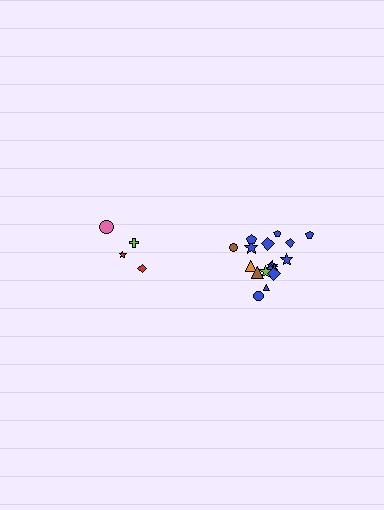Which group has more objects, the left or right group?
The right group.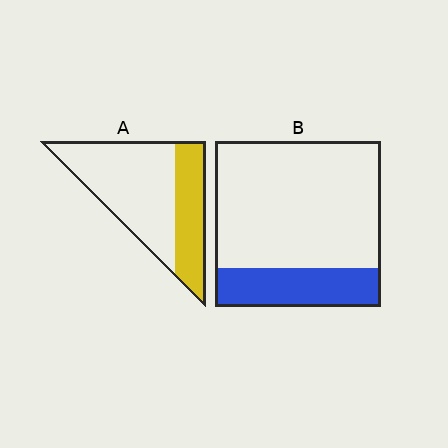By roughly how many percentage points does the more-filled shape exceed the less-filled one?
By roughly 10 percentage points (A over B).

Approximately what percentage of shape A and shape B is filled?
A is approximately 35% and B is approximately 25%.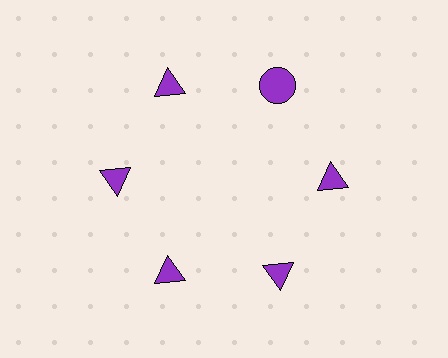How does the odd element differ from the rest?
It has a different shape: circle instead of triangle.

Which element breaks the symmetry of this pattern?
The purple circle at roughly the 1 o'clock position breaks the symmetry. All other shapes are purple triangles.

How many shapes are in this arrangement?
There are 6 shapes arranged in a ring pattern.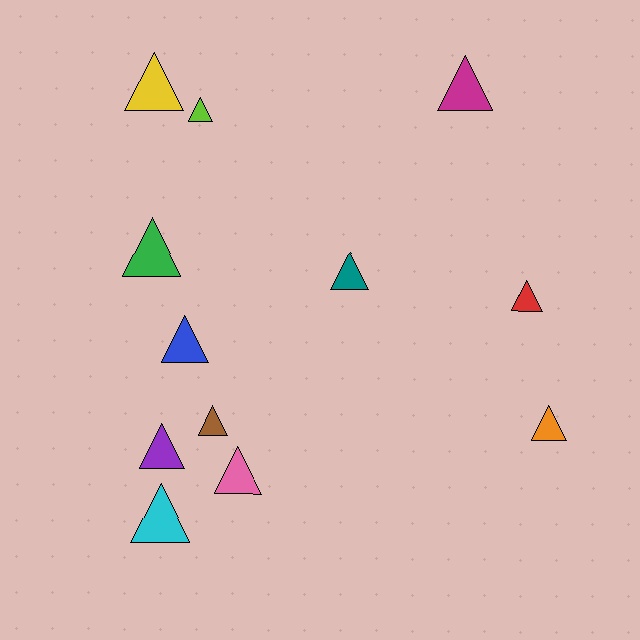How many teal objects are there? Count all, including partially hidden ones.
There is 1 teal object.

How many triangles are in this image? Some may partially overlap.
There are 12 triangles.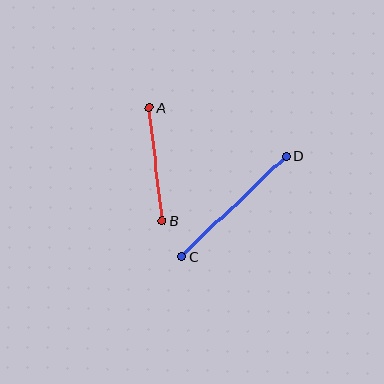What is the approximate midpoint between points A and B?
The midpoint is at approximately (156, 164) pixels.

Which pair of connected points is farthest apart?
Points C and D are farthest apart.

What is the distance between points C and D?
The distance is approximately 145 pixels.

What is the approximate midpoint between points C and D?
The midpoint is at approximately (234, 206) pixels.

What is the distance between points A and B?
The distance is approximately 114 pixels.